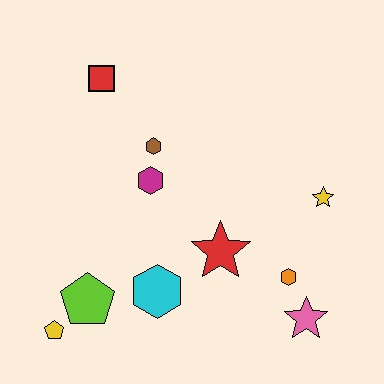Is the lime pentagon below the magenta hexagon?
Yes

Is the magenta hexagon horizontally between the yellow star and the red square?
Yes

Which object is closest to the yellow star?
The orange hexagon is closest to the yellow star.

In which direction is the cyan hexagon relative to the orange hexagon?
The cyan hexagon is to the left of the orange hexagon.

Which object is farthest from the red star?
The red square is farthest from the red star.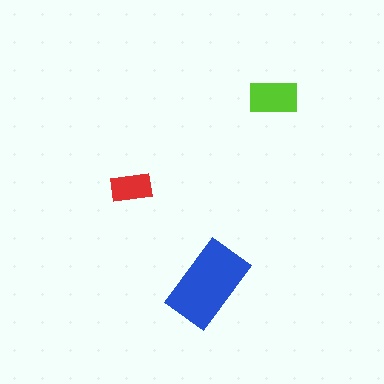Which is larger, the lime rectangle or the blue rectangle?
The blue one.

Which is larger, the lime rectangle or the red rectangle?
The lime one.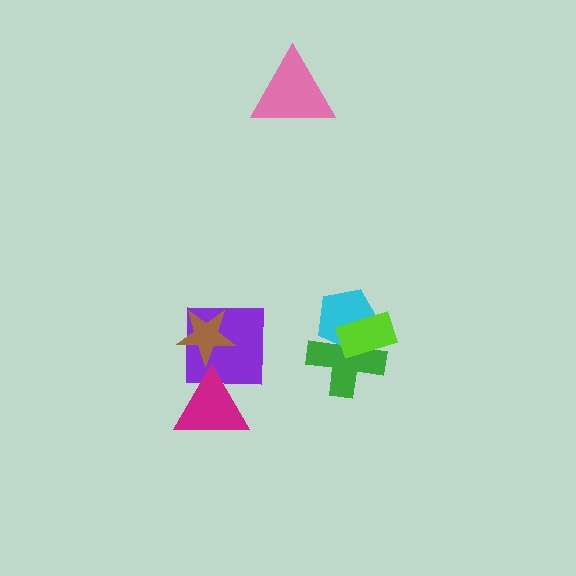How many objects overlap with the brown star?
1 object overlaps with the brown star.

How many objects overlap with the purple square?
2 objects overlap with the purple square.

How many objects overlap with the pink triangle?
0 objects overlap with the pink triangle.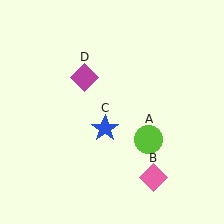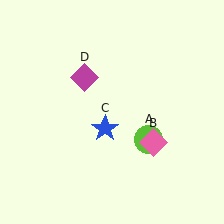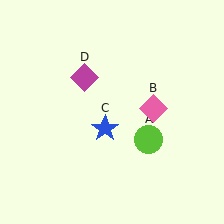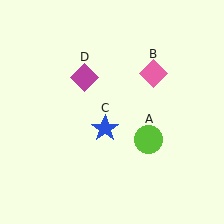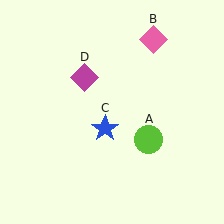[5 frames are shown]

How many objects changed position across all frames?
1 object changed position: pink diamond (object B).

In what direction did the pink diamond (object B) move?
The pink diamond (object B) moved up.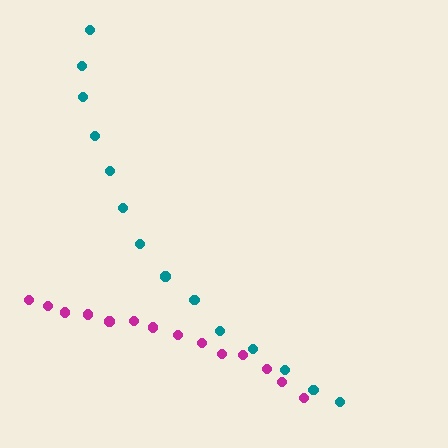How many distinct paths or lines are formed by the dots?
There are 2 distinct paths.